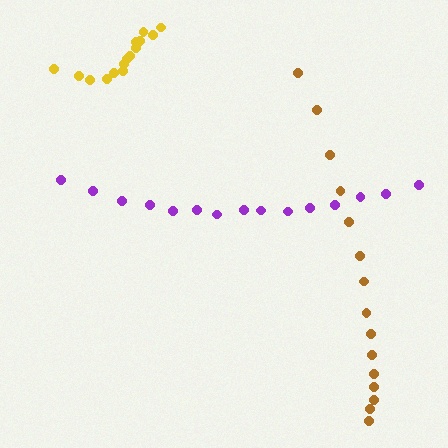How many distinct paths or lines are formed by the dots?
There are 3 distinct paths.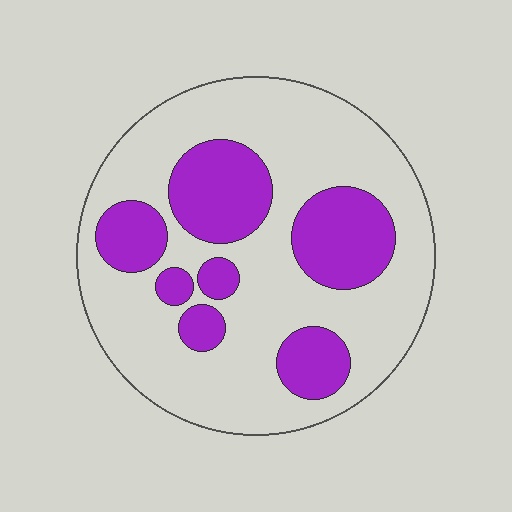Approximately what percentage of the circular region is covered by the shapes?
Approximately 30%.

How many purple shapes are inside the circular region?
7.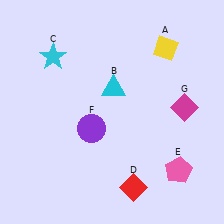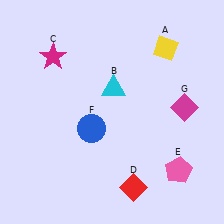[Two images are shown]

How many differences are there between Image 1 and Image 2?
There are 2 differences between the two images.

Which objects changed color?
C changed from cyan to magenta. F changed from purple to blue.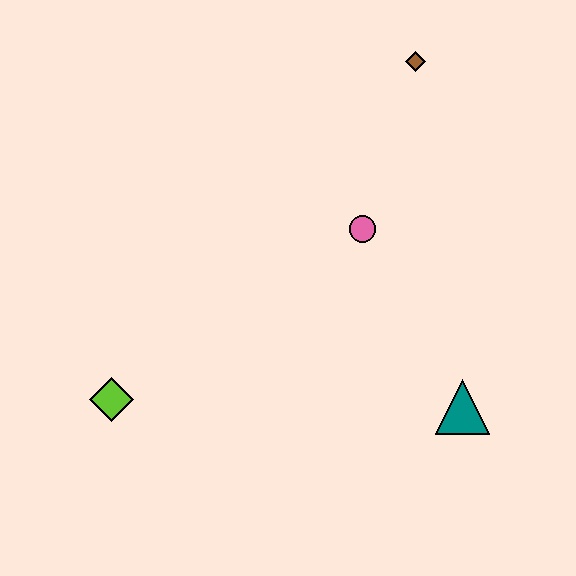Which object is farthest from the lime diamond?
The brown diamond is farthest from the lime diamond.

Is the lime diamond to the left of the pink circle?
Yes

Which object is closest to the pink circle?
The brown diamond is closest to the pink circle.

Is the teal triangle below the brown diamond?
Yes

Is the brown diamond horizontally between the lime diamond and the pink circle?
No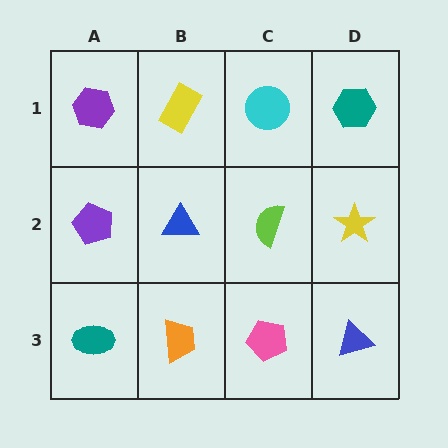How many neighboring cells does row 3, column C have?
3.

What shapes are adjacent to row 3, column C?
A lime semicircle (row 2, column C), an orange trapezoid (row 3, column B), a blue triangle (row 3, column D).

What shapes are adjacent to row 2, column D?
A teal hexagon (row 1, column D), a blue triangle (row 3, column D), a lime semicircle (row 2, column C).